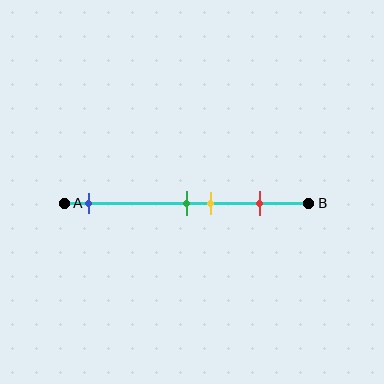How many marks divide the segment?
There are 4 marks dividing the segment.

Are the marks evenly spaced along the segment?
No, the marks are not evenly spaced.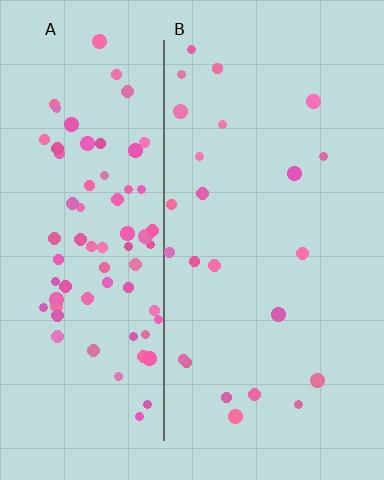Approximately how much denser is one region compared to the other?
Approximately 3.3× — region A over region B.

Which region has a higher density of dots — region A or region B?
A (the left).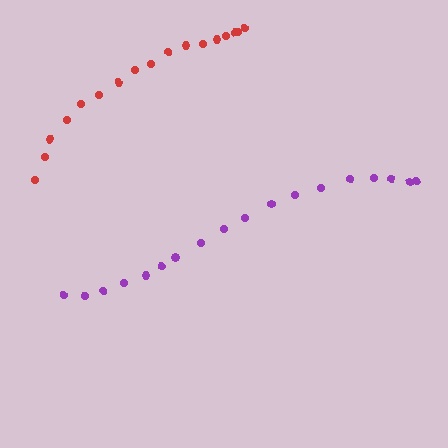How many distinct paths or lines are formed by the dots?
There are 2 distinct paths.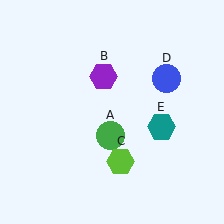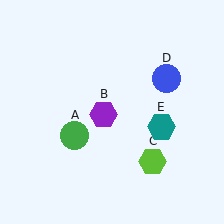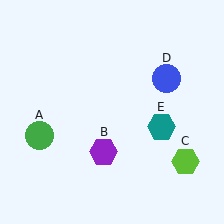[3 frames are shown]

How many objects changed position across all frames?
3 objects changed position: green circle (object A), purple hexagon (object B), lime hexagon (object C).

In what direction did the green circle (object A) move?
The green circle (object A) moved left.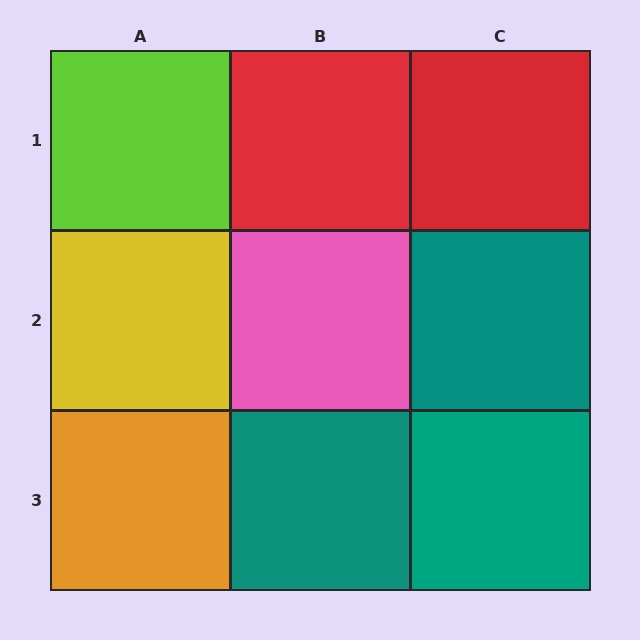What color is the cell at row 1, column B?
Red.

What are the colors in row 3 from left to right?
Orange, teal, teal.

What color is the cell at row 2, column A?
Yellow.